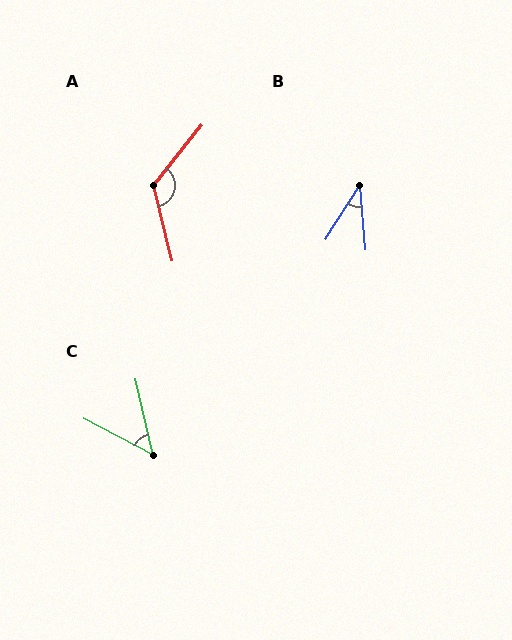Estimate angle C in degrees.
Approximately 50 degrees.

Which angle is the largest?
A, at approximately 128 degrees.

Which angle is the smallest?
B, at approximately 38 degrees.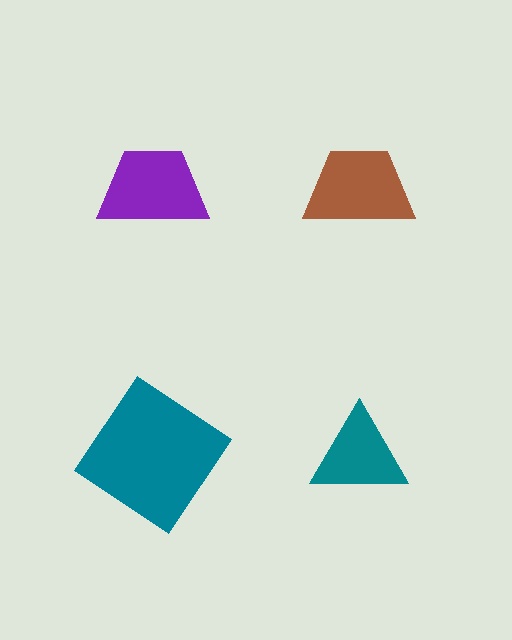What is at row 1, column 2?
A brown trapezoid.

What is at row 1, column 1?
A purple trapezoid.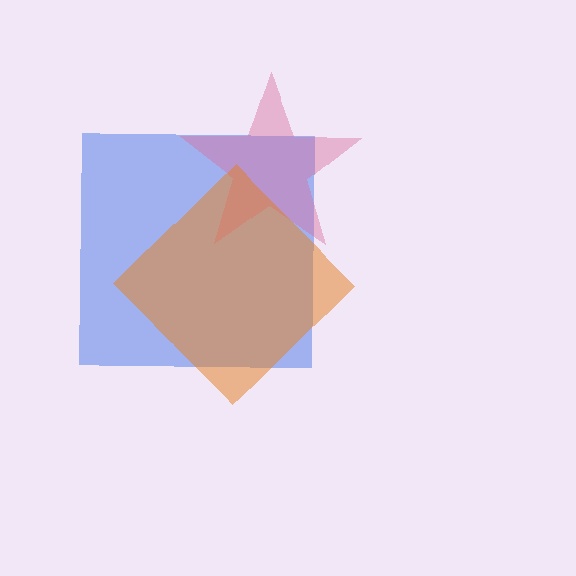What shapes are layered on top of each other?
The layered shapes are: a blue square, a pink star, an orange diamond.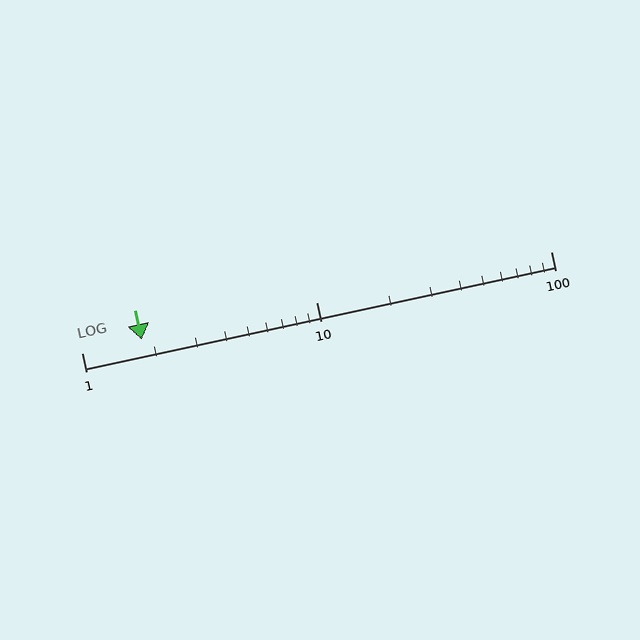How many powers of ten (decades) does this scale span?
The scale spans 2 decades, from 1 to 100.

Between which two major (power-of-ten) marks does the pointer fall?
The pointer is between 1 and 10.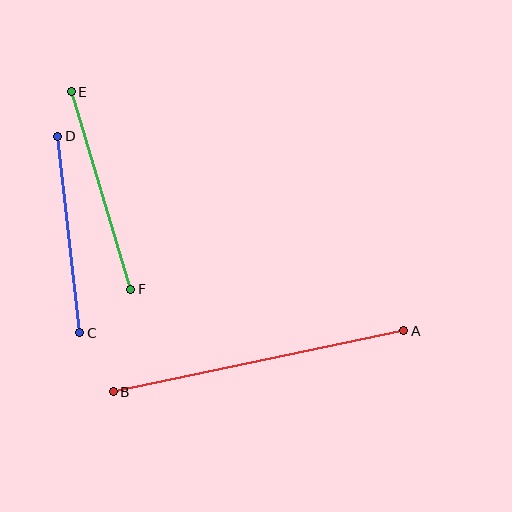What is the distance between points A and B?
The distance is approximately 297 pixels.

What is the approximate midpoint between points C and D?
The midpoint is at approximately (69, 235) pixels.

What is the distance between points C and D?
The distance is approximately 198 pixels.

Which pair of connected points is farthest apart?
Points A and B are farthest apart.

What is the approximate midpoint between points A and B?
The midpoint is at approximately (259, 361) pixels.